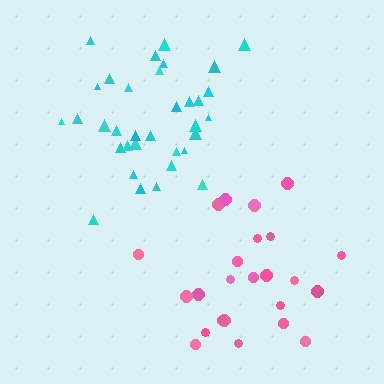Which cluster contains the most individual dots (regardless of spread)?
Cyan (34).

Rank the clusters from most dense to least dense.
cyan, pink.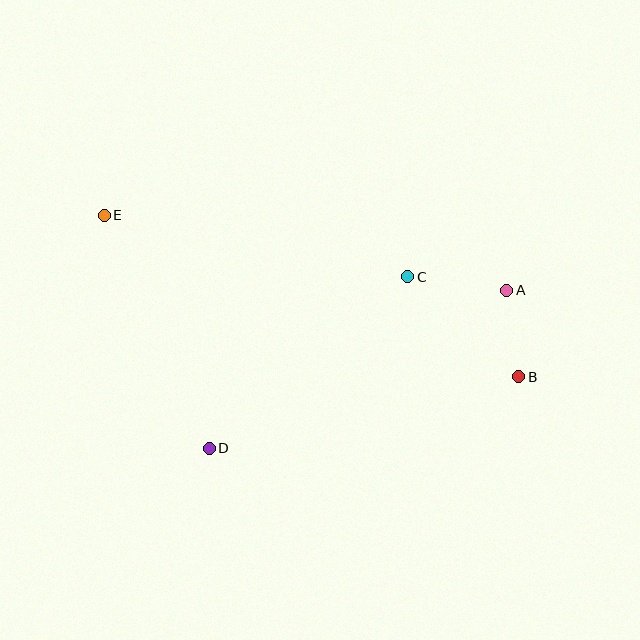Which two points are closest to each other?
Points A and B are closest to each other.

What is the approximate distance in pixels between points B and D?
The distance between B and D is approximately 317 pixels.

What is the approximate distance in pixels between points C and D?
The distance between C and D is approximately 262 pixels.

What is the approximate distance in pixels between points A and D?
The distance between A and D is approximately 336 pixels.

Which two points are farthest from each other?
Points B and E are farthest from each other.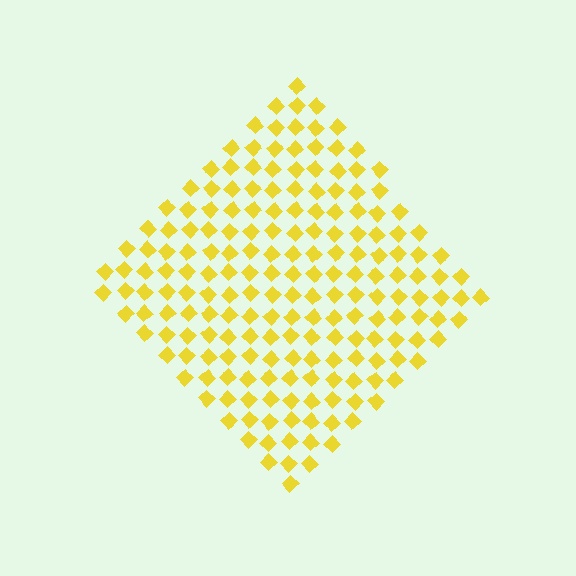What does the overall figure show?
The overall figure shows a diamond.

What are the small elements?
The small elements are diamonds.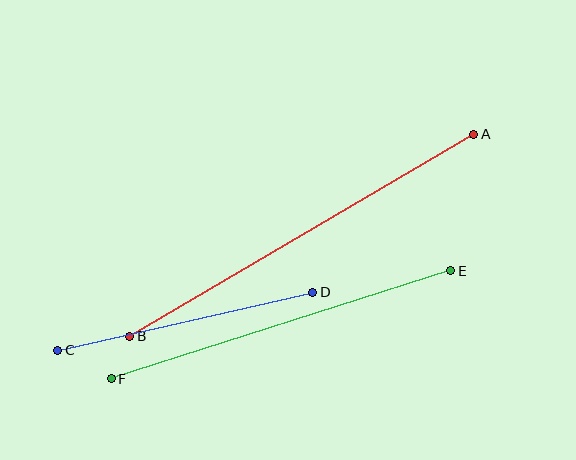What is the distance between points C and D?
The distance is approximately 262 pixels.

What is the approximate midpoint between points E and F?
The midpoint is at approximately (281, 325) pixels.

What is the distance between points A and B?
The distance is approximately 399 pixels.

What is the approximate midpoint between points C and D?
The midpoint is at approximately (185, 321) pixels.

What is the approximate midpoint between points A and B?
The midpoint is at approximately (302, 235) pixels.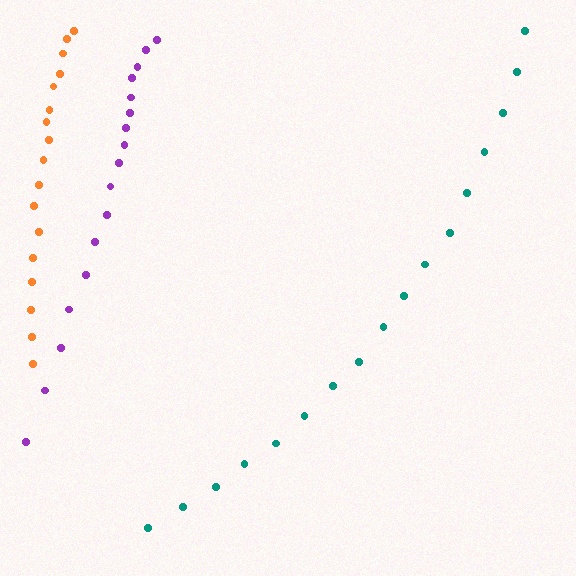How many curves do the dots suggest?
There are 3 distinct paths.